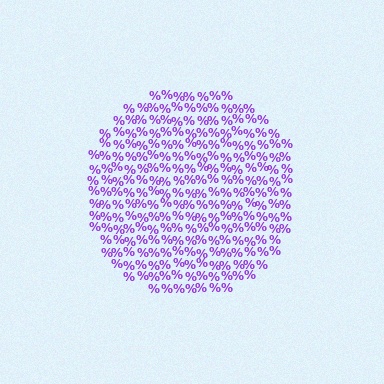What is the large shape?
The large shape is a circle.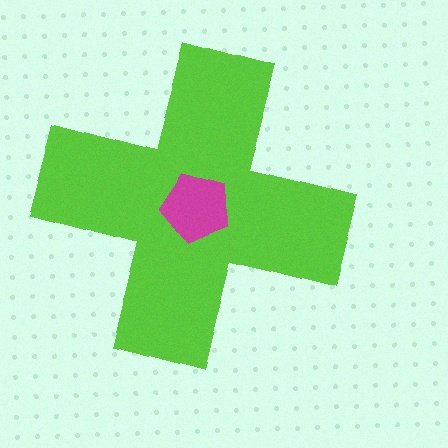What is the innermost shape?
The magenta pentagon.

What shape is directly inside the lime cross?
The magenta pentagon.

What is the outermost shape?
The lime cross.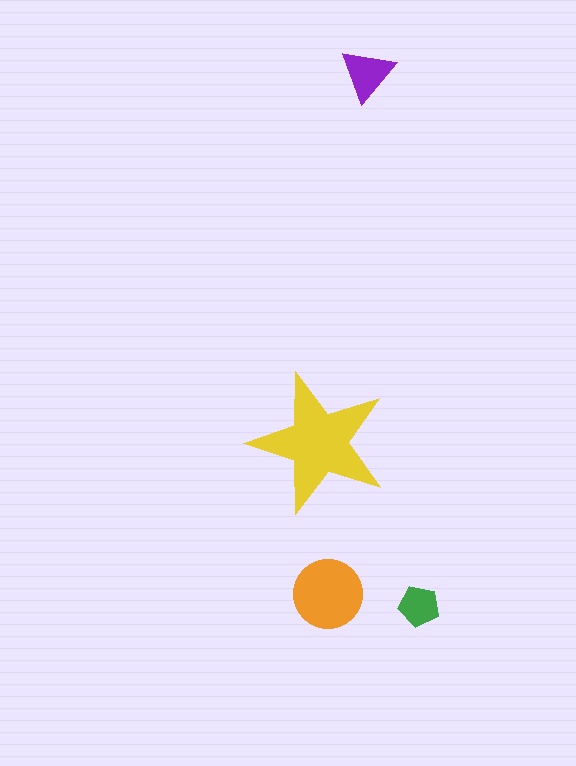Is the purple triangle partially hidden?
No, the purple triangle is fully visible.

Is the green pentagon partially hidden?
No, the green pentagon is fully visible.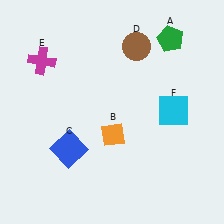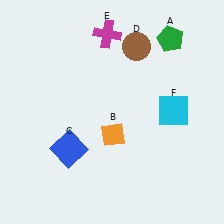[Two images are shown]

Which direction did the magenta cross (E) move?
The magenta cross (E) moved right.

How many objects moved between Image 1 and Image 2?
1 object moved between the two images.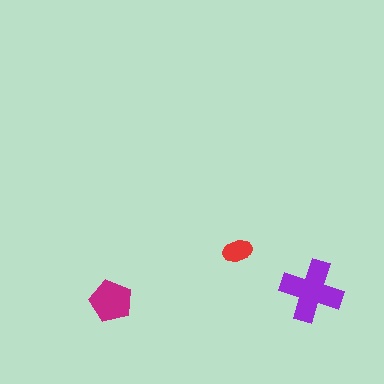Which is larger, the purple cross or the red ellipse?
The purple cross.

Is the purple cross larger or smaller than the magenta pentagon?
Larger.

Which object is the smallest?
The red ellipse.